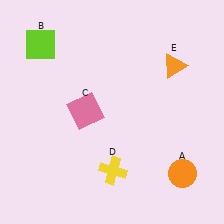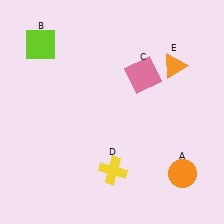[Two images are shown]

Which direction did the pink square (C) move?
The pink square (C) moved right.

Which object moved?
The pink square (C) moved right.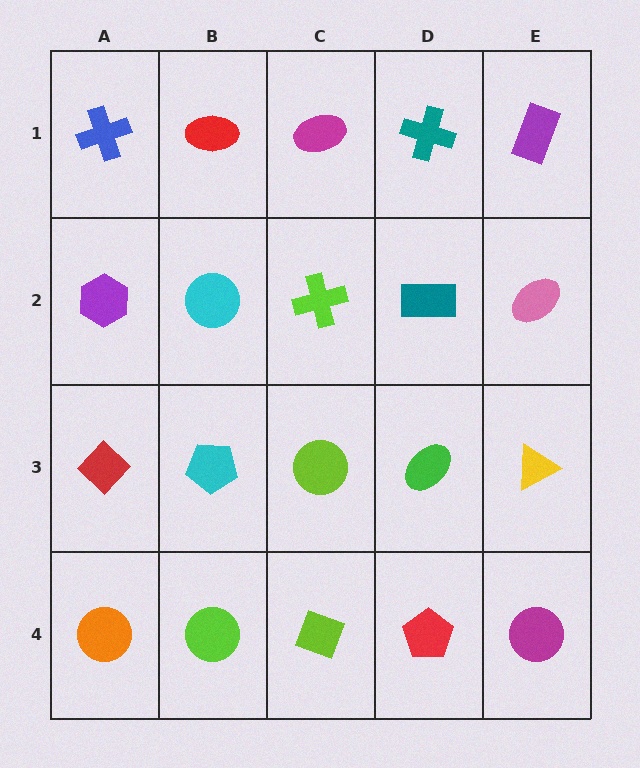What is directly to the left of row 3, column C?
A cyan pentagon.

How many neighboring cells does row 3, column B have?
4.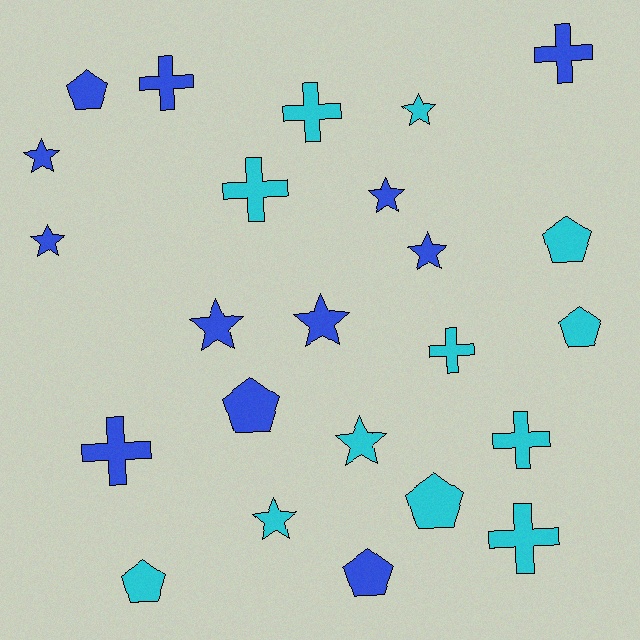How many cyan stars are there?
There are 3 cyan stars.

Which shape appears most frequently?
Star, with 9 objects.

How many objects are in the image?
There are 24 objects.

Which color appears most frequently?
Cyan, with 12 objects.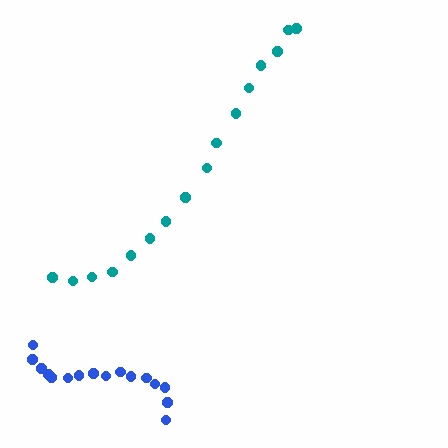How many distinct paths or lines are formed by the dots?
There are 2 distinct paths.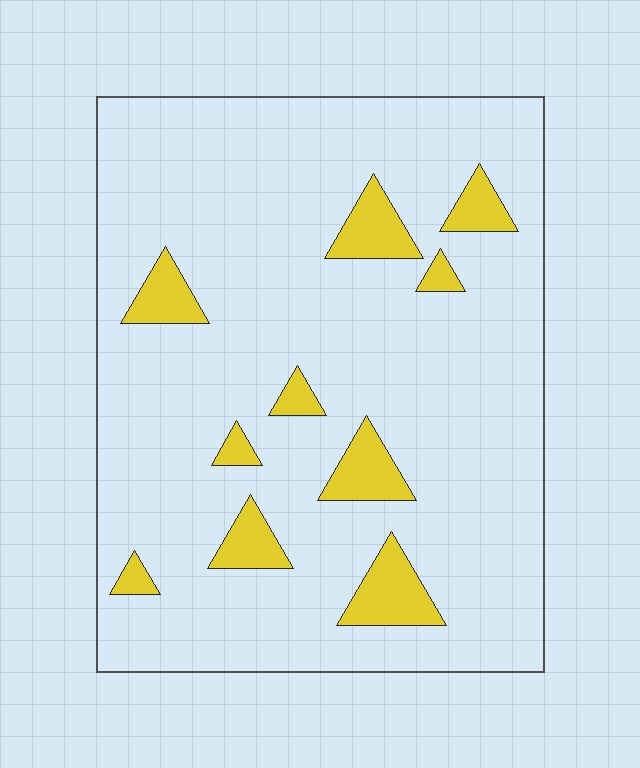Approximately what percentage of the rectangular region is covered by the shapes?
Approximately 10%.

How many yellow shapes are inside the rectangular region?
10.